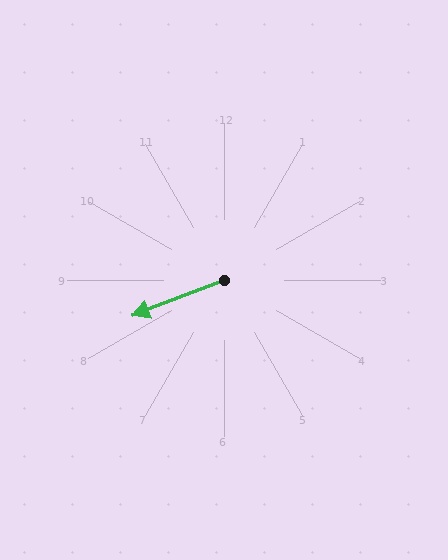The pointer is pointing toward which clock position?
Roughly 8 o'clock.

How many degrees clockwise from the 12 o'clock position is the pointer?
Approximately 249 degrees.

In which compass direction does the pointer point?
West.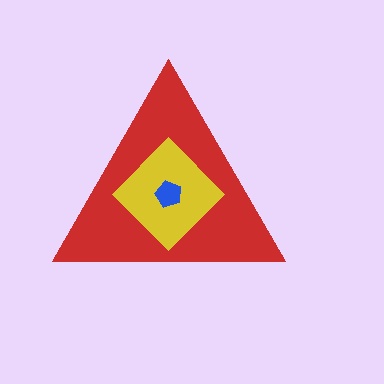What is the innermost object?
The blue pentagon.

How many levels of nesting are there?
3.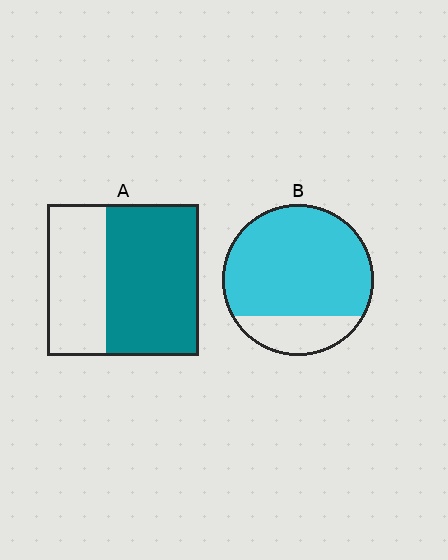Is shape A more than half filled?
Yes.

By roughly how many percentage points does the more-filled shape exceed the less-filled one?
By roughly 20 percentage points (B over A).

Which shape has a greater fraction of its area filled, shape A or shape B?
Shape B.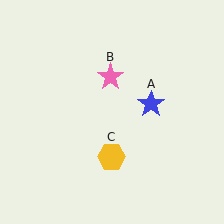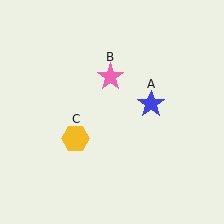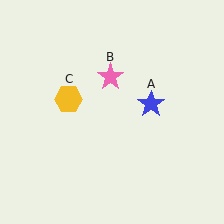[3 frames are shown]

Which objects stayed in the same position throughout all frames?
Blue star (object A) and pink star (object B) remained stationary.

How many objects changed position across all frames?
1 object changed position: yellow hexagon (object C).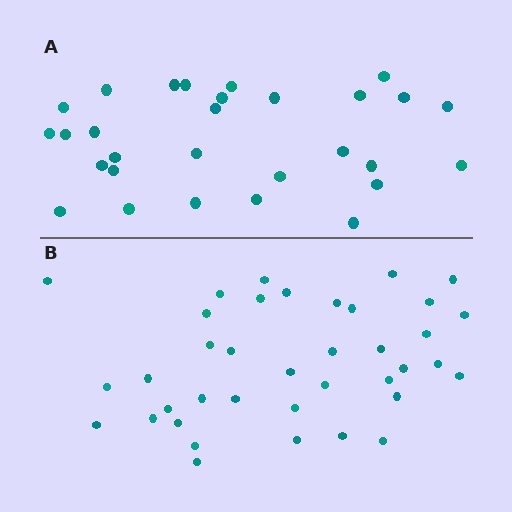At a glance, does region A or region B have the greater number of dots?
Region B (the bottom region) has more dots.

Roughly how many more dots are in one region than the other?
Region B has roughly 8 or so more dots than region A.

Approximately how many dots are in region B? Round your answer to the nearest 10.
About 40 dots. (The exact count is 38, which rounds to 40.)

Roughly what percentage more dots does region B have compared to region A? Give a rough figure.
About 30% more.